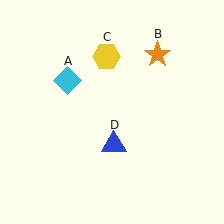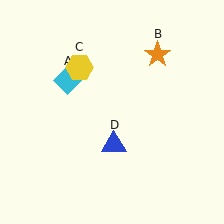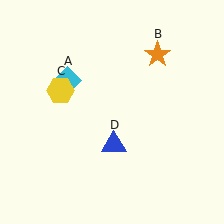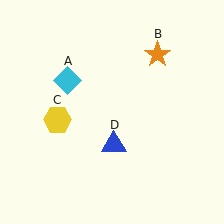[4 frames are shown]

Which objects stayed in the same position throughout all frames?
Cyan diamond (object A) and orange star (object B) and blue triangle (object D) remained stationary.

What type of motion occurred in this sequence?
The yellow hexagon (object C) rotated counterclockwise around the center of the scene.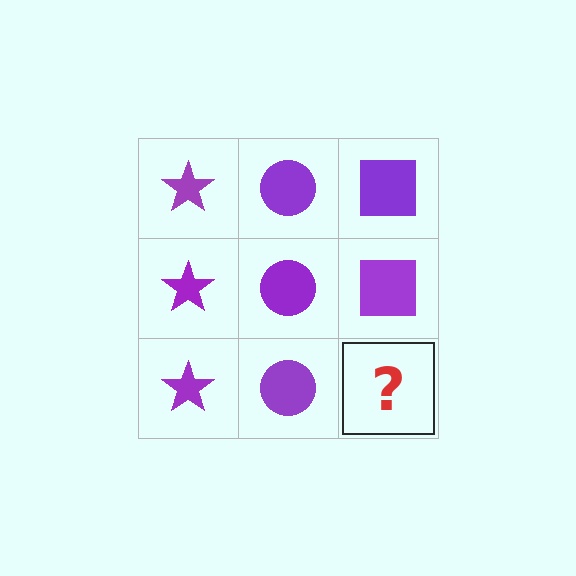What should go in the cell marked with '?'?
The missing cell should contain a purple square.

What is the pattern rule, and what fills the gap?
The rule is that each column has a consistent shape. The gap should be filled with a purple square.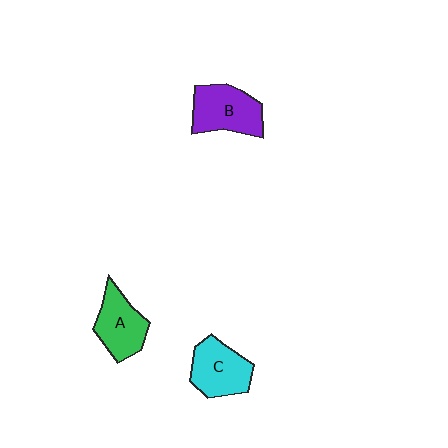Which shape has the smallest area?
Shape A (green).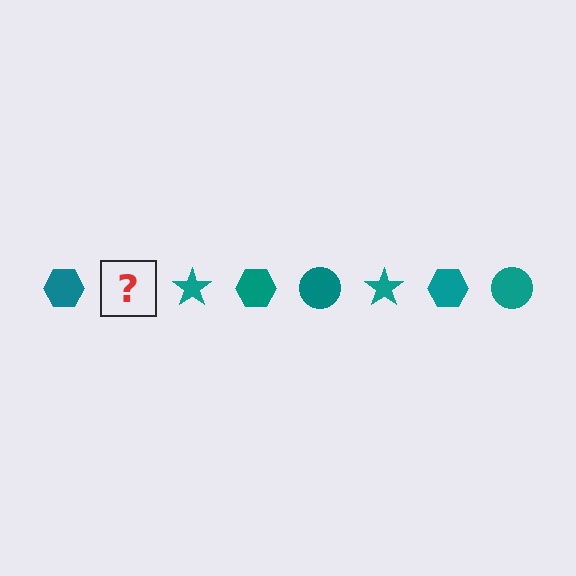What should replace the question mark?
The question mark should be replaced with a teal circle.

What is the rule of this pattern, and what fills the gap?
The rule is that the pattern cycles through hexagon, circle, star shapes in teal. The gap should be filled with a teal circle.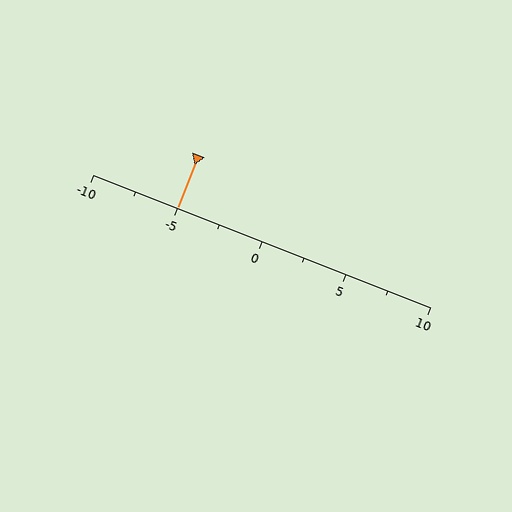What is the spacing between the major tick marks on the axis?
The major ticks are spaced 5 apart.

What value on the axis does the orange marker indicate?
The marker indicates approximately -5.